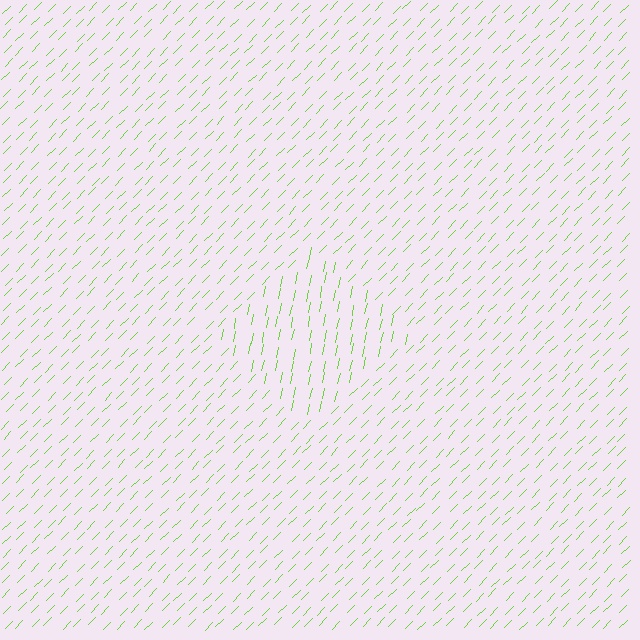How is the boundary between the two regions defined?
The boundary is defined purely by a change in line orientation (approximately 33 degrees difference). All lines are the same color and thickness.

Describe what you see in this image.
The image is filled with small lime line segments. A diamond region in the image has lines oriented differently from the surrounding lines, creating a visible texture boundary.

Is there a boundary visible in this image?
Yes, there is a texture boundary formed by a change in line orientation.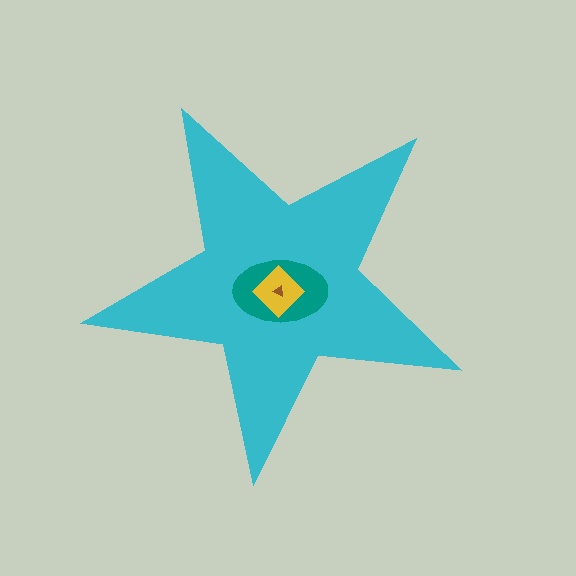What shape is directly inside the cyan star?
The teal ellipse.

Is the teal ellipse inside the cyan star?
Yes.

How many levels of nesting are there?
4.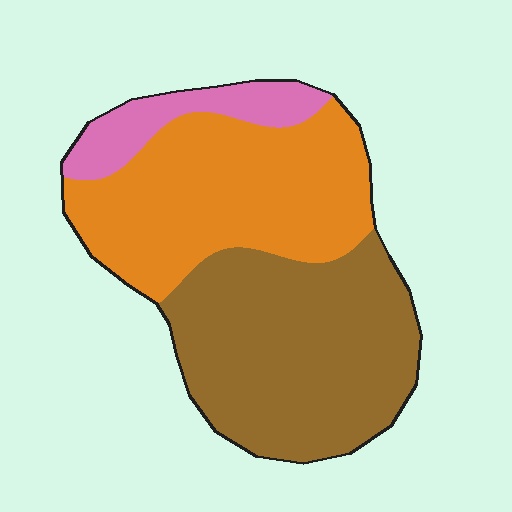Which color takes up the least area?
Pink, at roughly 10%.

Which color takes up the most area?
Brown, at roughly 45%.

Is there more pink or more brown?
Brown.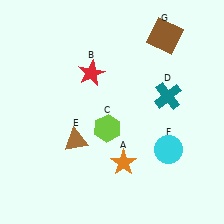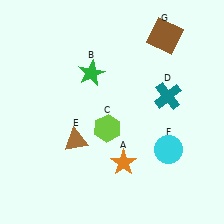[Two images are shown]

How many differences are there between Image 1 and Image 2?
There is 1 difference between the two images.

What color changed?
The star (B) changed from red in Image 1 to green in Image 2.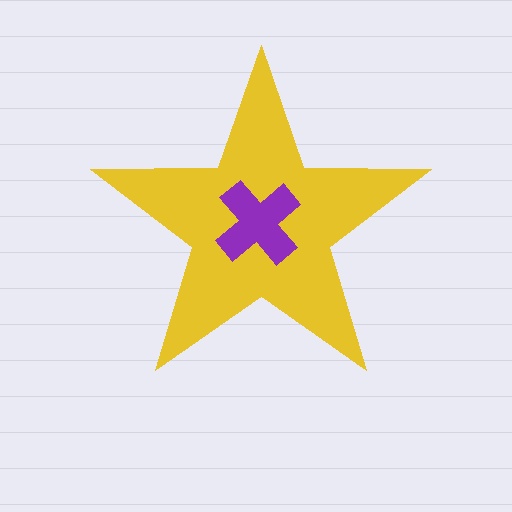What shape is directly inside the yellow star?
The purple cross.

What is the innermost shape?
The purple cross.